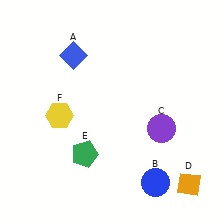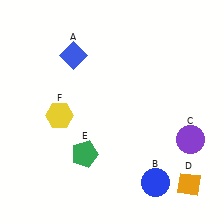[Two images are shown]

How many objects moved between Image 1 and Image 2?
1 object moved between the two images.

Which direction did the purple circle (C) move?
The purple circle (C) moved right.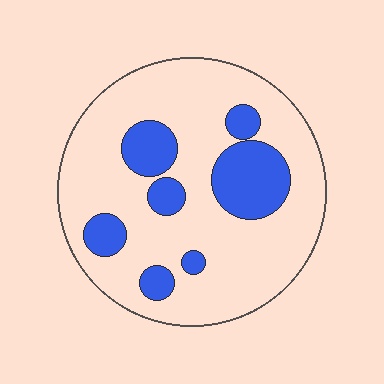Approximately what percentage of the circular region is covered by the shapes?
Approximately 20%.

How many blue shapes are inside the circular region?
7.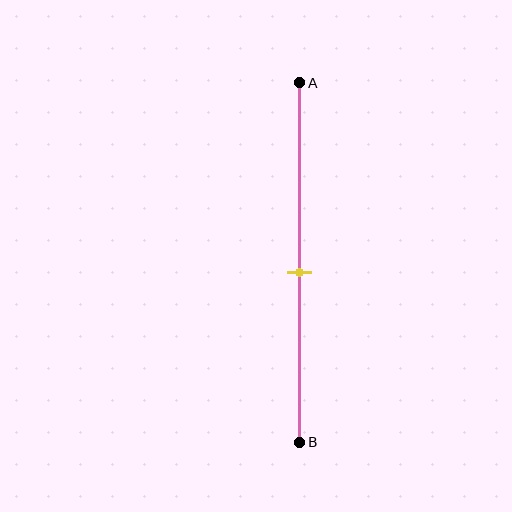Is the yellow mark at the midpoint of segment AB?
Yes, the mark is approximately at the midpoint.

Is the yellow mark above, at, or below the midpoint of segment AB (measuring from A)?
The yellow mark is approximately at the midpoint of segment AB.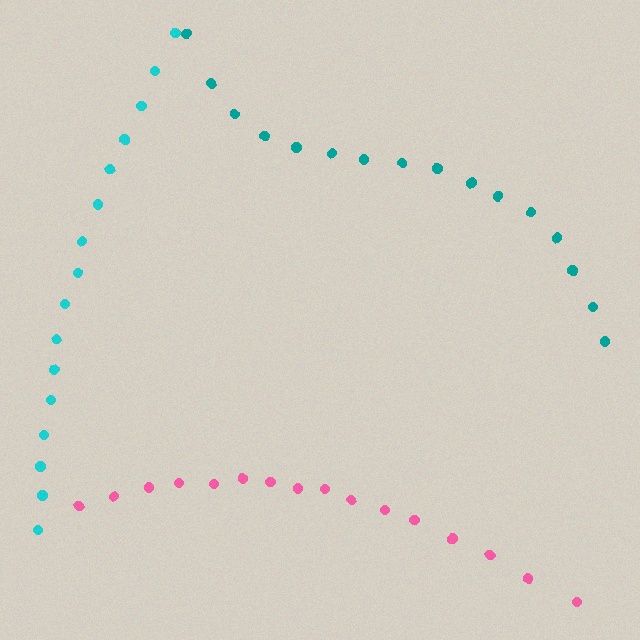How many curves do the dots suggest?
There are 3 distinct paths.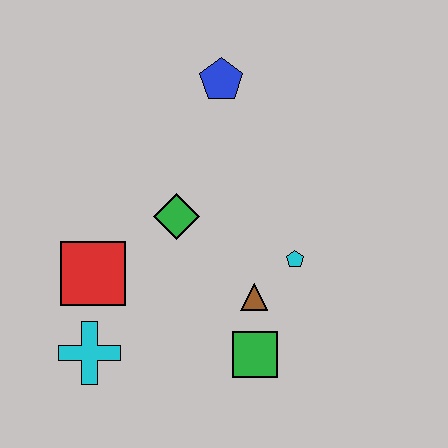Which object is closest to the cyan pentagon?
The brown triangle is closest to the cyan pentagon.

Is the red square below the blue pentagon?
Yes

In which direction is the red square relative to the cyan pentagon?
The red square is to the left of the cyan pentagon.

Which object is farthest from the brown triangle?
The blue pentagon is farthest from the brown triangle.